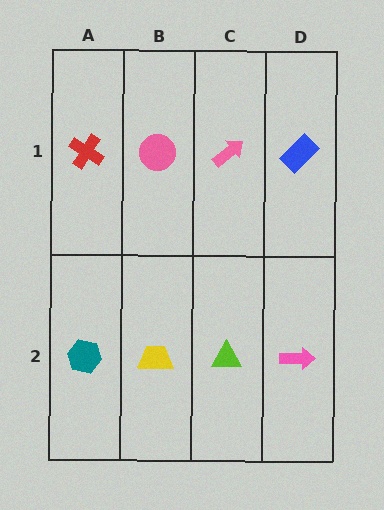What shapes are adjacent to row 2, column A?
A red cross (row 1, column A), a yellow trapezoid (row 2, column B).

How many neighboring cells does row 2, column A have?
2.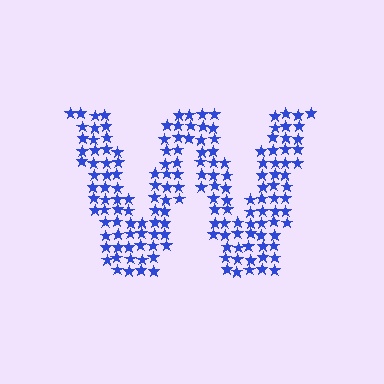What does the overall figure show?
The overall figure shows the letter W.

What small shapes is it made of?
It is made of small stars.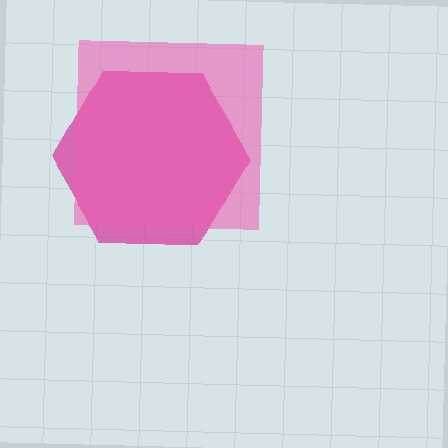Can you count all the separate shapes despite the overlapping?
Yes, there are 2 separate shapes.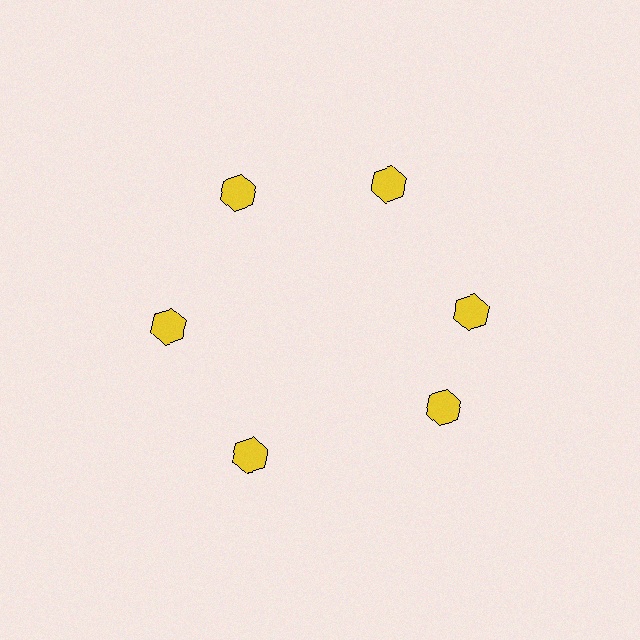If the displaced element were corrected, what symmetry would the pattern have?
It would have 6-fold rotational symmetry — the pattern would map onto itself every 60 degrees.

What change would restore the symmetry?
The symmetry would be restored by rotating it back into even spacing with its neighbors so that all 6 hexagons sit at equal angles and equal distance from the center.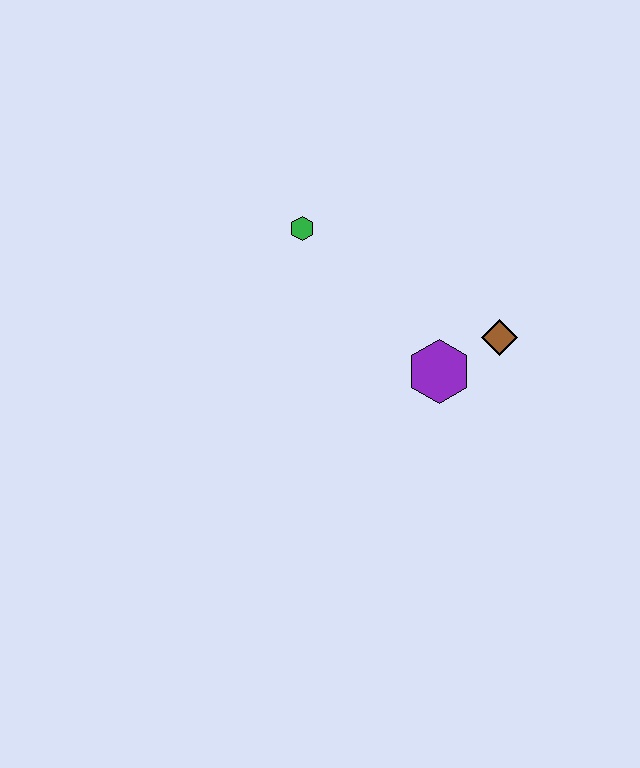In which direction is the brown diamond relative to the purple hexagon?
The brown diamond is to the right of the purple hexagon.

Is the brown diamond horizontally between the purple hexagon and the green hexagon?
No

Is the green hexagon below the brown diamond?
No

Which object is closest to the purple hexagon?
The brown diamond is closest to the purple hexagon.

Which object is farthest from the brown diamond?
The green hexagon is farthest from the brown diamond.